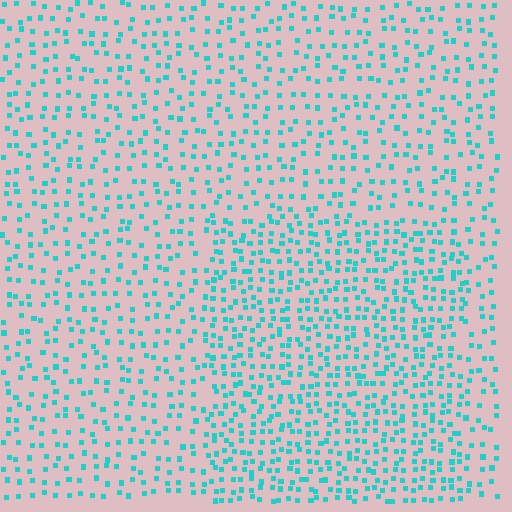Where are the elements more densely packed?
The elements are more densely packed inside the rectangle boundary.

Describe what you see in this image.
The image contains small cyan elements arranged at two different densities. A rectangle-shaped region is visible where the elements are more densely packed than the surrounding area.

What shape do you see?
I see a rectangle.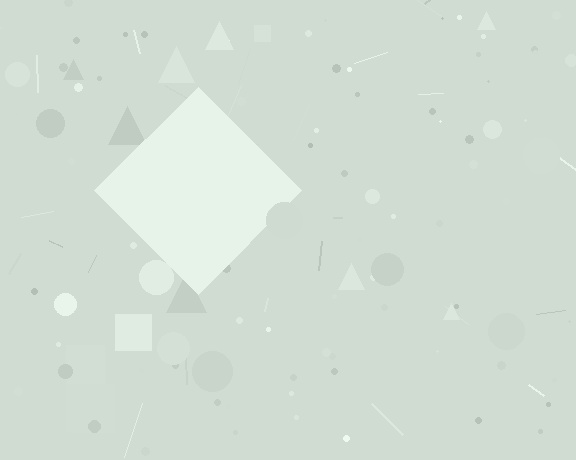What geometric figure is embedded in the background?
A diamond is embedded in the background.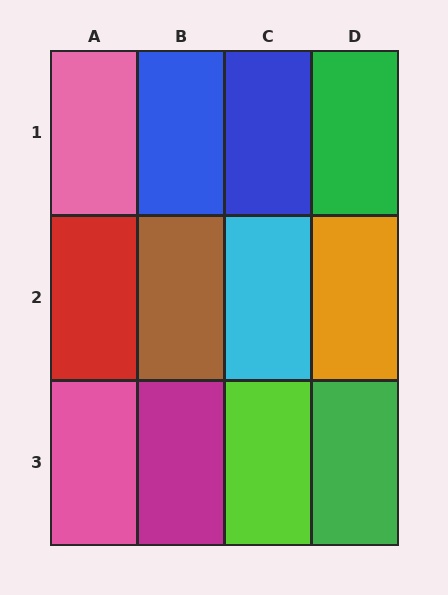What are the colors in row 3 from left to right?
Pink, magenta, lime, green.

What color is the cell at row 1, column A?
Pink.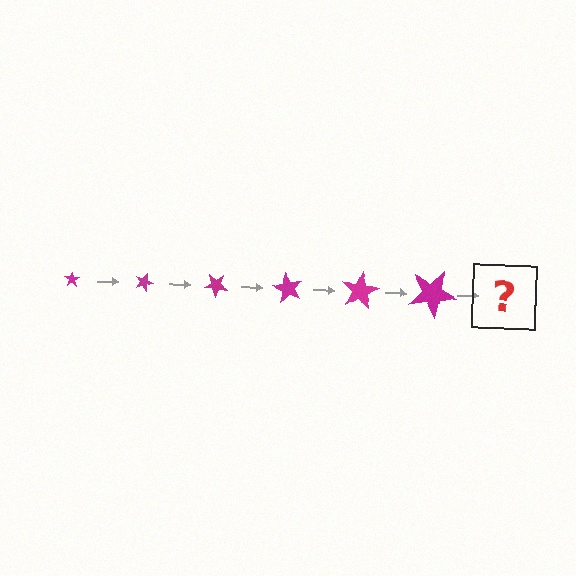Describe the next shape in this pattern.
It should be a star, larger than the previous one and rotated 120 degrees from the start.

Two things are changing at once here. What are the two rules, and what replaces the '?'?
The two rules are that the star grows larger each step and it rotates 20 degrees each step. The '?' should be a star, larger than the previous one and rotated 120 degrees from the start.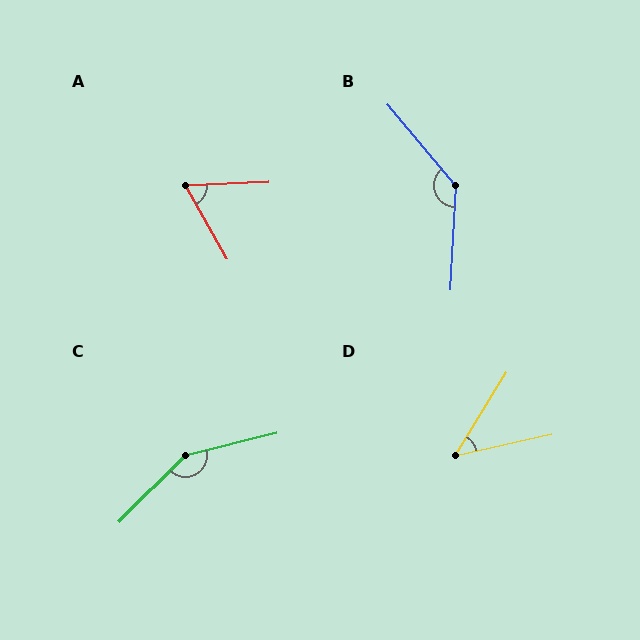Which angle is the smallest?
D, at approximately 46 degrees.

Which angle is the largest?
C, at approximately 149 degrees.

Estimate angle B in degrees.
Approximately 137 degrees.